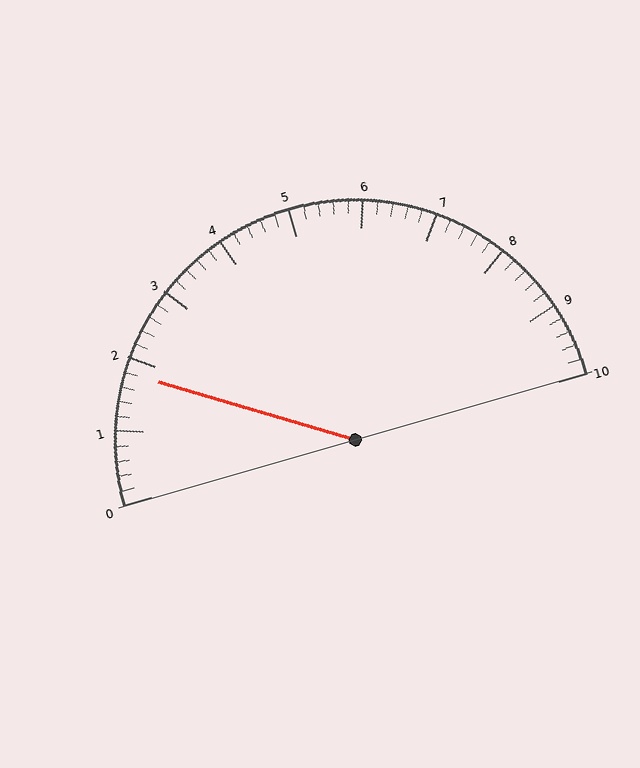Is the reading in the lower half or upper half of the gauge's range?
The reading is in the lower half of the range (0 to 10).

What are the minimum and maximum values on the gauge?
The gauge ranges from 0 to 10.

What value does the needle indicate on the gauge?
The needle indicates approximately 1.8.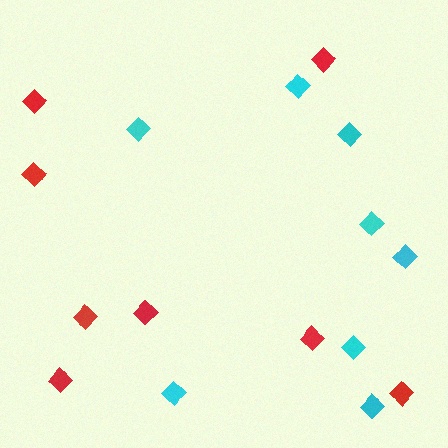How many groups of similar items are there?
There are 2 groups: one group of red diamonds (8) and one group of cyan diamonds (8).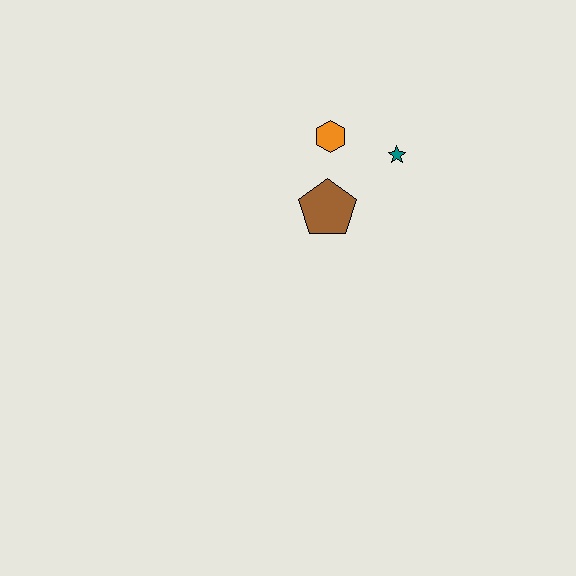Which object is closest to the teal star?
The orange hexagon is closest to the teal star.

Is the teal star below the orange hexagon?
Yes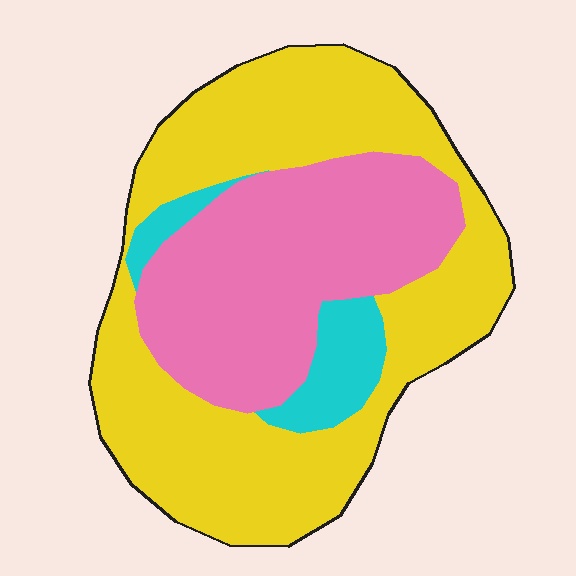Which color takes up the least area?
Cyan, at roughly 10%.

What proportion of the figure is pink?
Pink covers about 35% of the figure.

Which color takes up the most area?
Yellow, at roughly 55%.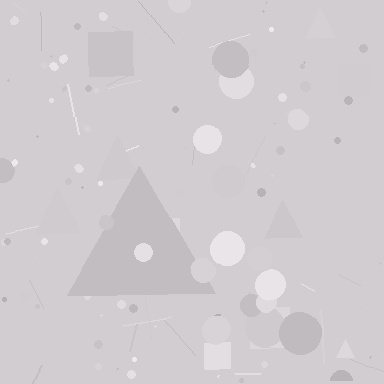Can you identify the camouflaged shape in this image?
The camouflaged shape is a triangle.